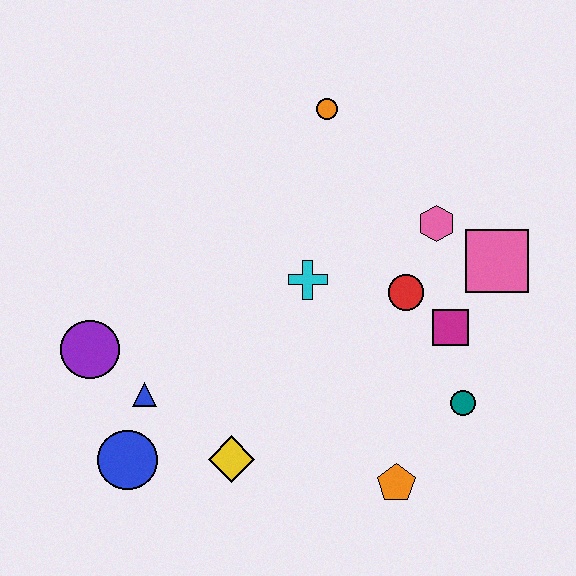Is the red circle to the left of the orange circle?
No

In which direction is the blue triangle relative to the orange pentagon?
The blue triangle is to the left of the orange pentagon.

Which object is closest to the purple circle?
The blue triangle is closest to the purple circle.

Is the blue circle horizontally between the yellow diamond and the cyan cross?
No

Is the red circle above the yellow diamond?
Yes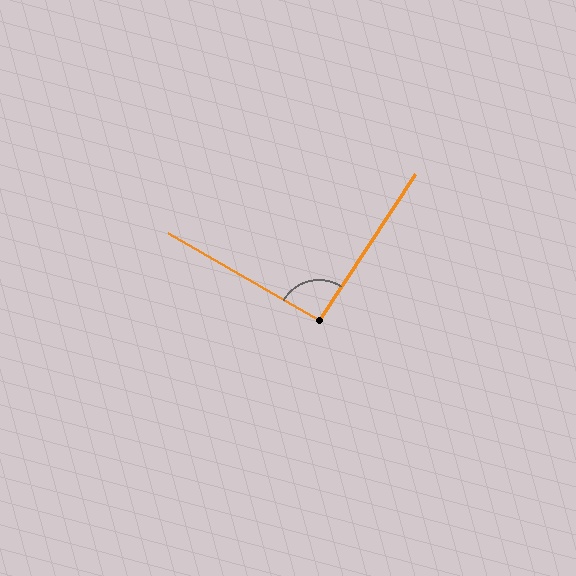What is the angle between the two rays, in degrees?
Approximately 93 degrees.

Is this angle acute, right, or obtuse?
It is approximately a right angle.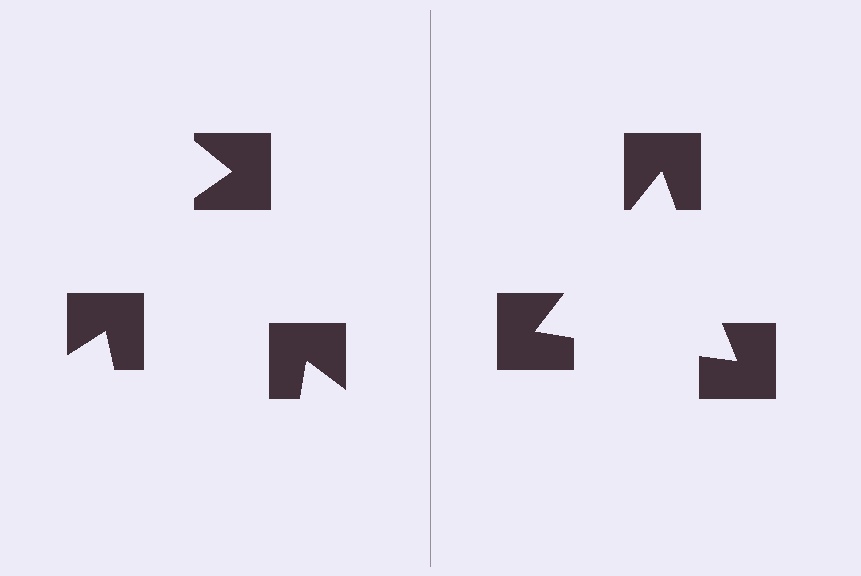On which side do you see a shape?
An illusory triangle appears on the right side. On the left side the wedge cuts are rotated, so no coherent shape forms.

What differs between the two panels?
The notched squares are positioned identically on both sides; only the wedge orientations differ. On the right they align to a triangle; on the left they are misaligned.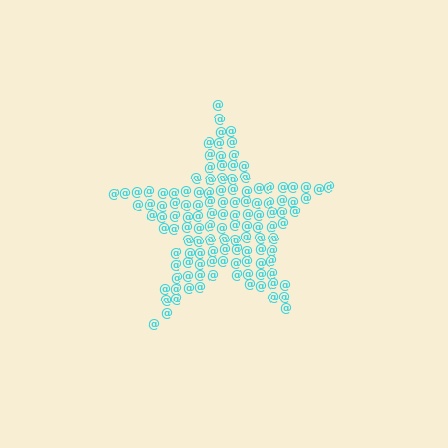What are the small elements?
The small elements are at signs.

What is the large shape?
The large shape is a star.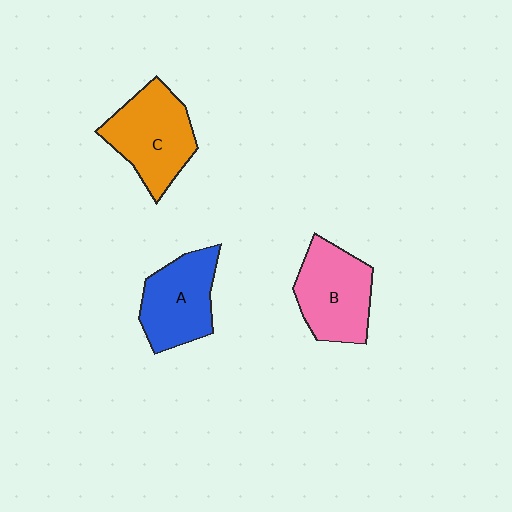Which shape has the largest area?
Shape C (orange).